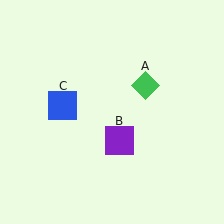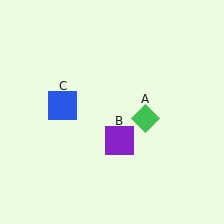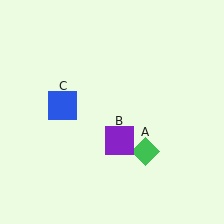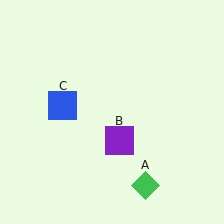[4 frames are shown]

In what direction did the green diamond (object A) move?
The green diamond (object A) moved down.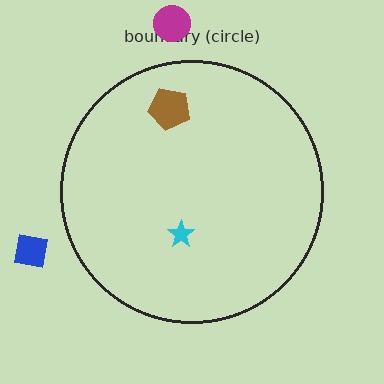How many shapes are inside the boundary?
2 inside, 2 outside.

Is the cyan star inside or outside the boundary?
Inside.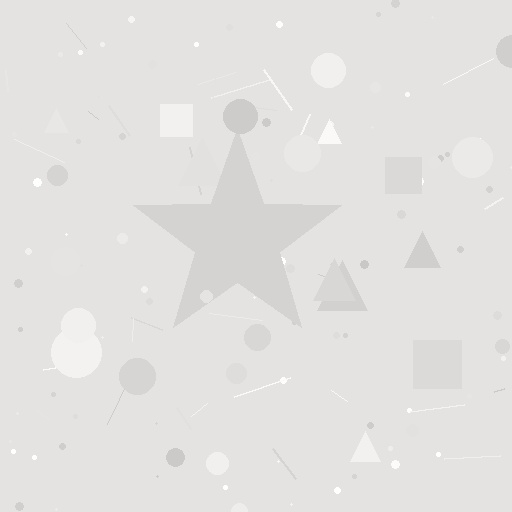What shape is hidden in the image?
A star is hidden in the image.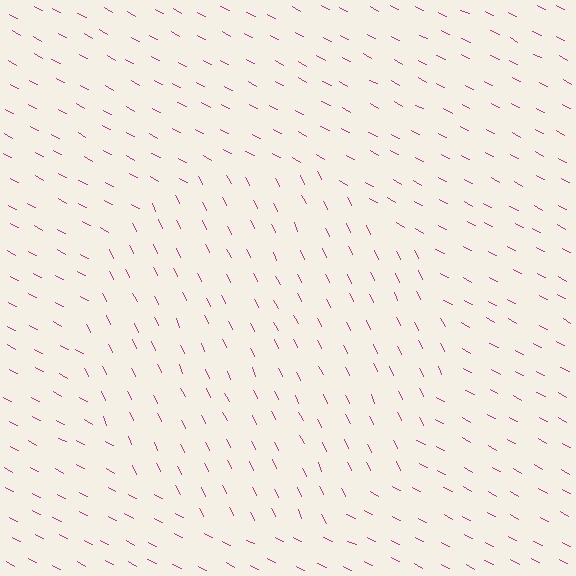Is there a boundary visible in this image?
Yes, there is a texture boundary formed by a change in line orientation.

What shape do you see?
I see a circle.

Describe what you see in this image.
The image is filled with small magenta line segments. A circle region in the image has lines oriented differently from the surrounding lines, creating a visible texture boundary.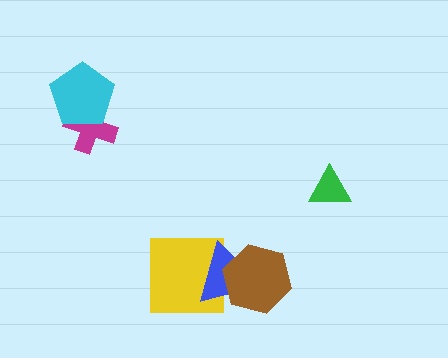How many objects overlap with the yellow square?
1 object overlaps with the yellow square.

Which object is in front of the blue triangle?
The brown hexagon is in front of the blue triangle.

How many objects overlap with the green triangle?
0 objects overlap with the green triangle.